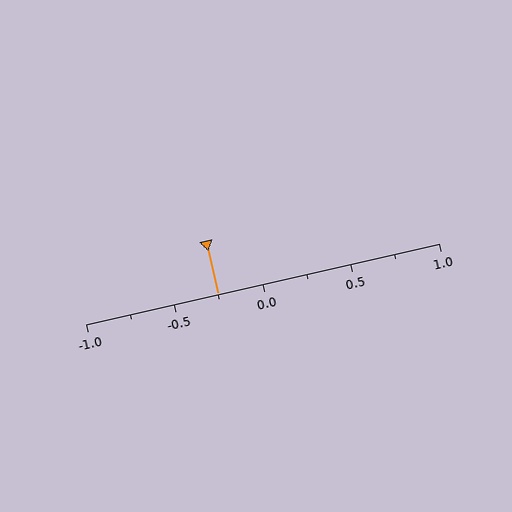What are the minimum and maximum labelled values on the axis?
The axis runs from -1.0 to 1.0.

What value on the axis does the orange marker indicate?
The marker indicates approximately -0.25.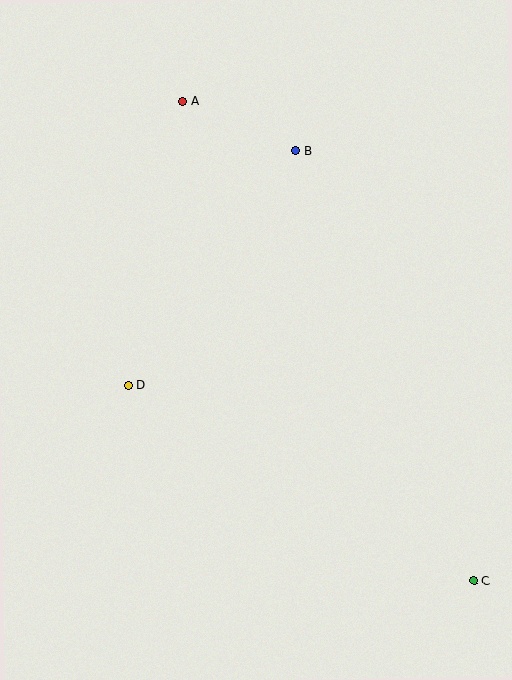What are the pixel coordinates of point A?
Point A is at (182, 101).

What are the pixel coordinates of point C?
Point C is at (474, 581).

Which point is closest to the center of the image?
Point D at (128, 385) is closest to the center.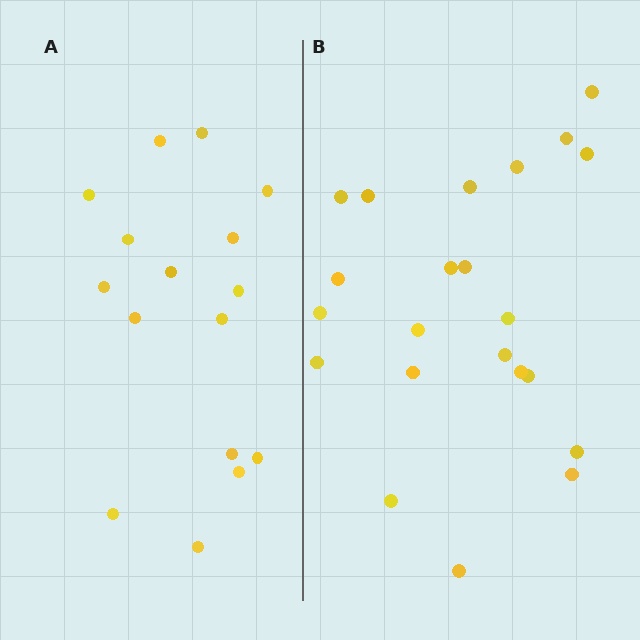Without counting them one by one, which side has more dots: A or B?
Region B (the right region) has more dots.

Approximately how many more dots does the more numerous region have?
Region B has about 6 more dots than region A.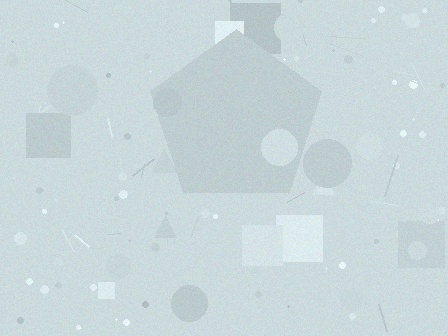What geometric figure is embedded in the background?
A pentagon is embedded in the background.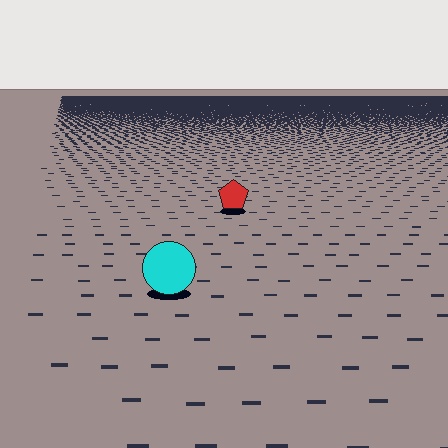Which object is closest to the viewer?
The cyan circle is closest. The texture marks near it are larger and more spread out.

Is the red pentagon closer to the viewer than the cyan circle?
No. The cyan circle is closer — you can tell from the texture gradient: the ground texture is coarser near it.